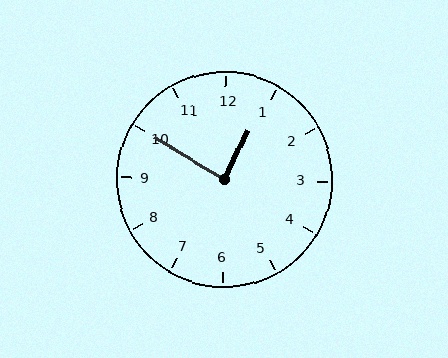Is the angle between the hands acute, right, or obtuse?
It is right.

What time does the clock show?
12:50.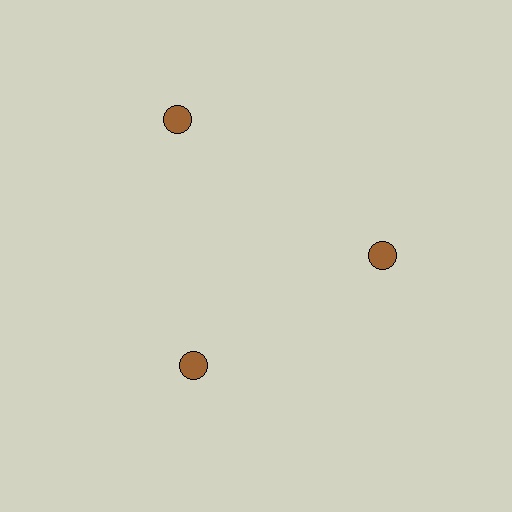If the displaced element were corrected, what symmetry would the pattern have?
It would have 3-fold rotational symmetry — the pattern would map onto itself every 120 degrees.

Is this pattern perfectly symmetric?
No. The 3 brown circles are arranged in a ring, but one element near the 11 o'clock position is pushed outward from the center, breaking the 3-fold rotational symmetry.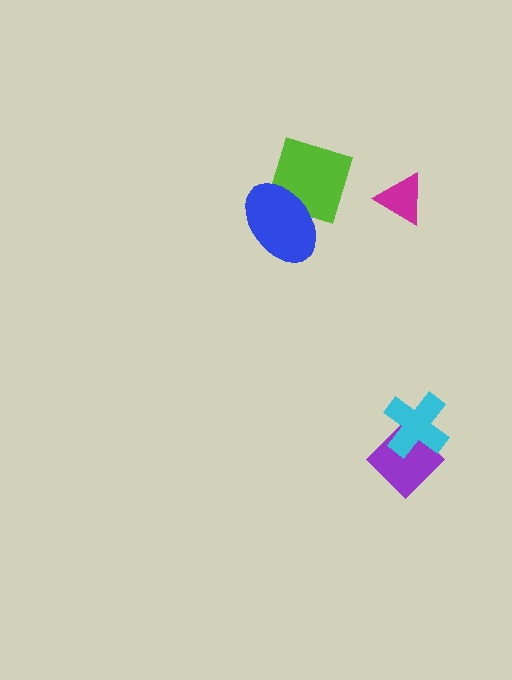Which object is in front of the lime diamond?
The blue ellipse is in front of the lime diamond.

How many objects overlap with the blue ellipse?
1 object overlaps with the blue ellipse.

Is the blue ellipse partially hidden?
No, no other shape covers it.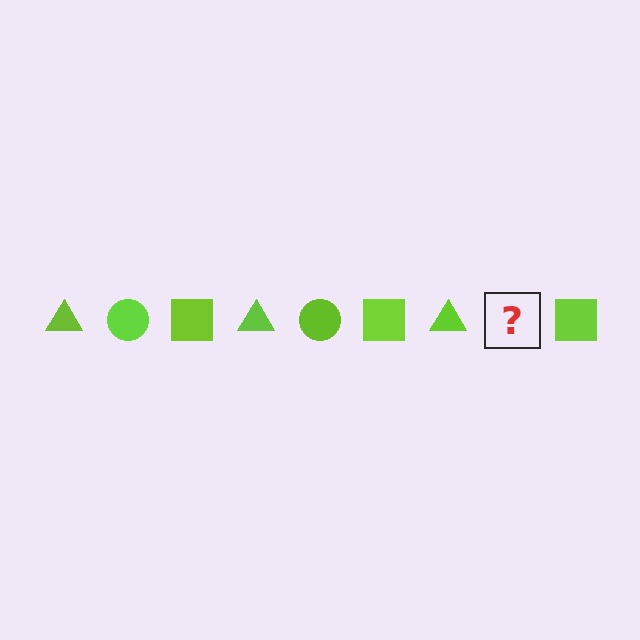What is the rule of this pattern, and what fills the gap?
The rule is that the pattern cycles through triangle, circle, square shapes in lime. The gap should be filled with a lime circle.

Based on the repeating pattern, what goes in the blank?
The blank should be a lime circle.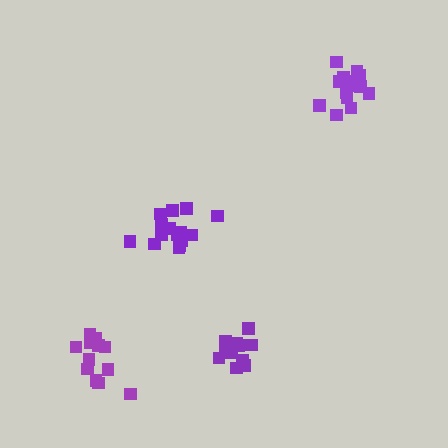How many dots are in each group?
Group 1: 15 dots, Group 2: 13 dots, Group 3: 14 dots, Group 4: 13 dots (55 total).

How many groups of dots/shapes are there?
There are 4 groups.